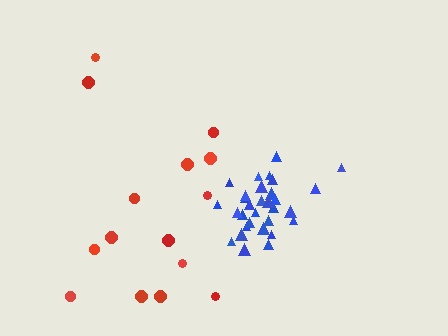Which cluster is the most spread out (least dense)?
Red.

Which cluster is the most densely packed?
Blue.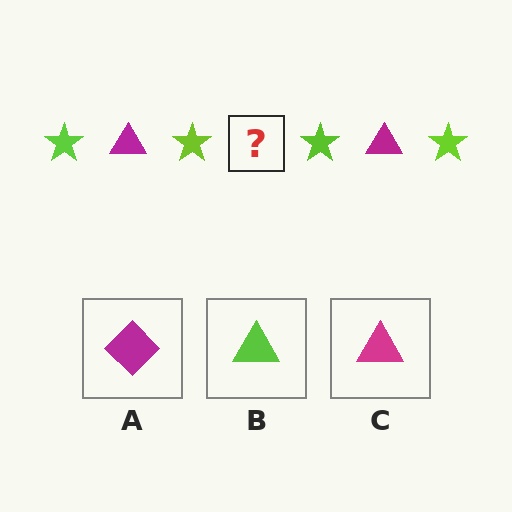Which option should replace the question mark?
Option C.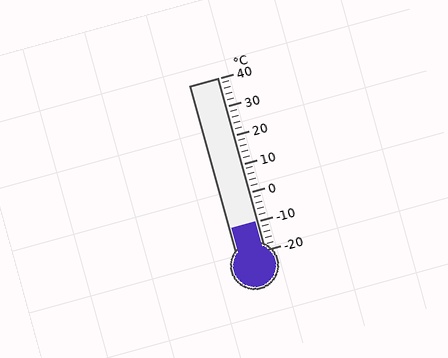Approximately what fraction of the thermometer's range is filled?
The thermometer is filled to approximately 15% of its range.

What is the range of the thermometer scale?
The thermometer scale ranges from -20°C to 40°C.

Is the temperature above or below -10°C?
The temperature is at -10°C.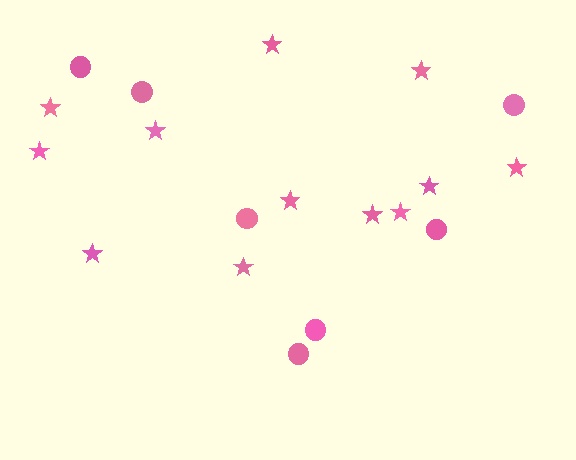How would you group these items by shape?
There are 2 groups: one group of circles (7) and one group of stars (12).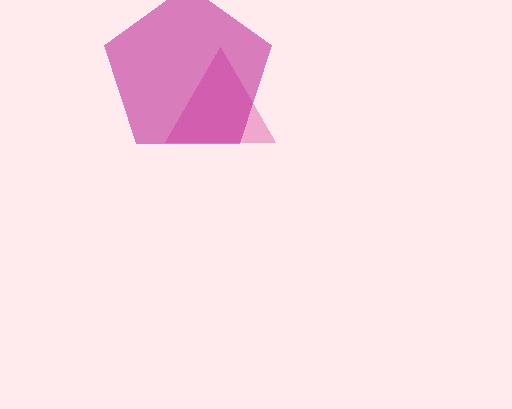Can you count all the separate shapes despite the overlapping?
Yes, there are 2 separate shapes.